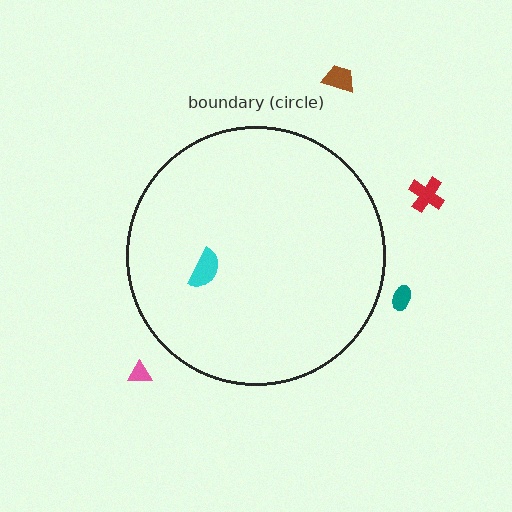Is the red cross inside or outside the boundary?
Outside.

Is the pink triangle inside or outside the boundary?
Outside.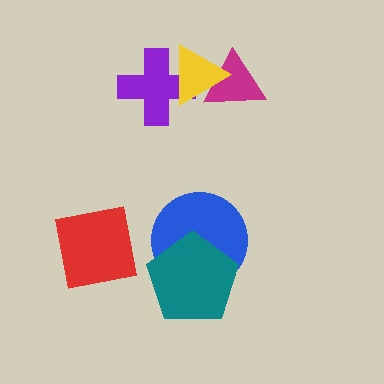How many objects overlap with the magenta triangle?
1 object overlaps with the magenta triangle.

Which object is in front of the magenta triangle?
The yellow triangle is in front of the magenta triangle.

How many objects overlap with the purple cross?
1 object overlaps with the purple cross.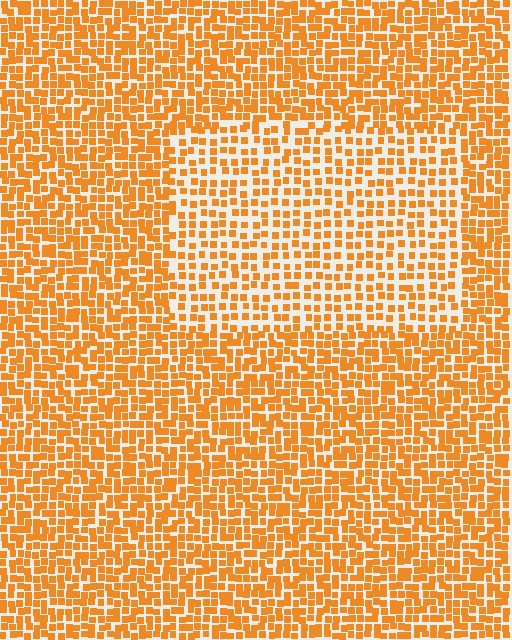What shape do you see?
I see a rectangle.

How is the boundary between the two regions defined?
The boundary is defined by a change in element density (approximately 1.7x ratio). All elements are the same color, size, and shape.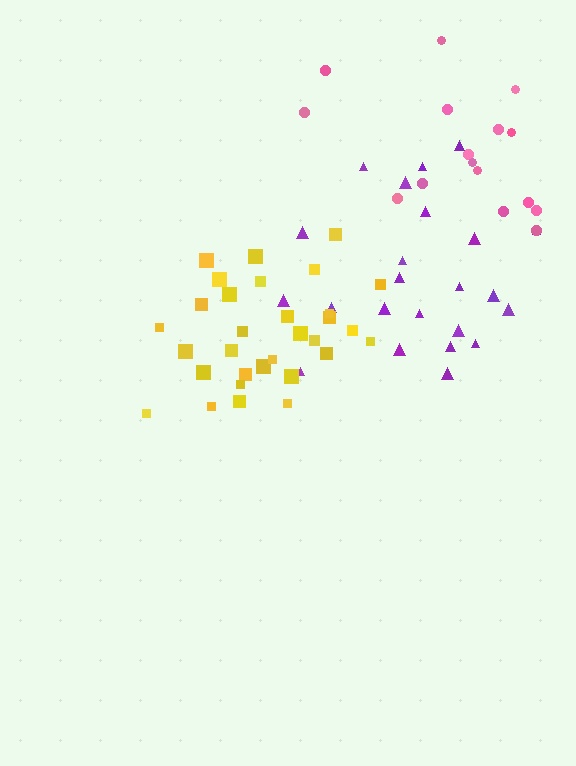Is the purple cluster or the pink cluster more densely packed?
Purple.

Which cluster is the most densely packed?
Yellow.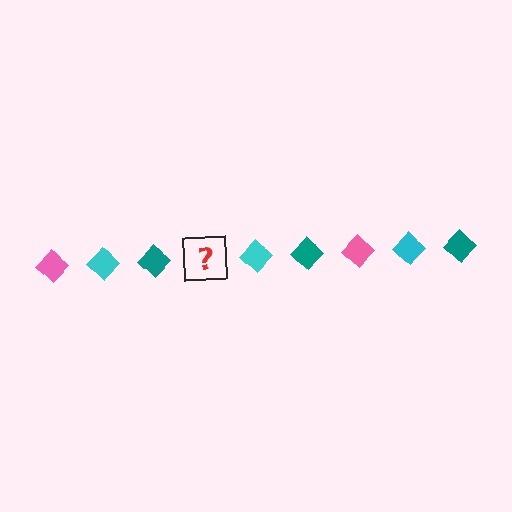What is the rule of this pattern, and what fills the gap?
The rule is that the pattern cycles through pink, cyan, teal diamonds. The gap should be filled with a pink diamond.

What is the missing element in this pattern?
The missing element is a pink diamond.